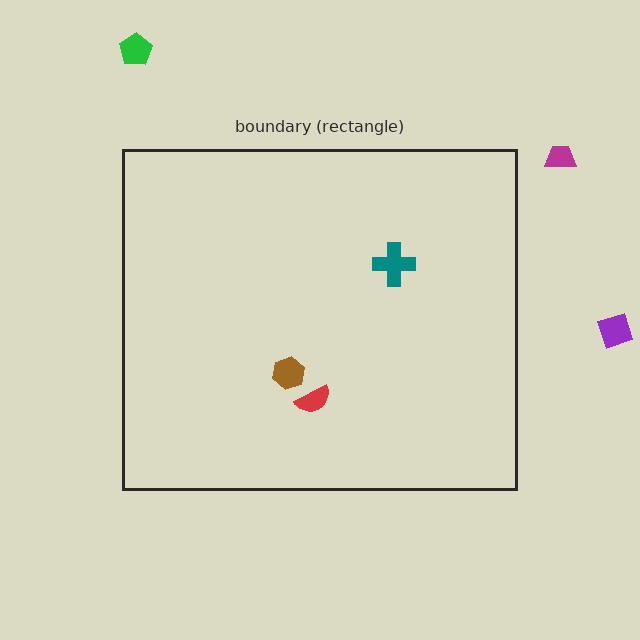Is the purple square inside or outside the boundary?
Outside.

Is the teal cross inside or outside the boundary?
Inside.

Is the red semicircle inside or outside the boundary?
Inside.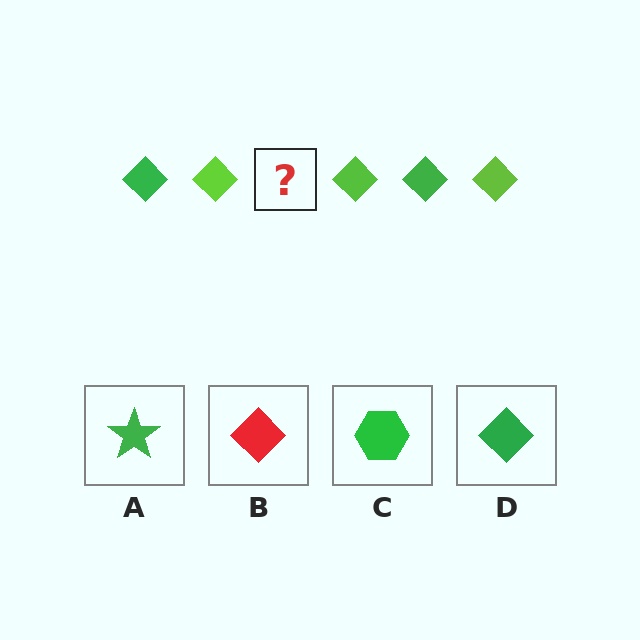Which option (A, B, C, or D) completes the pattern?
D.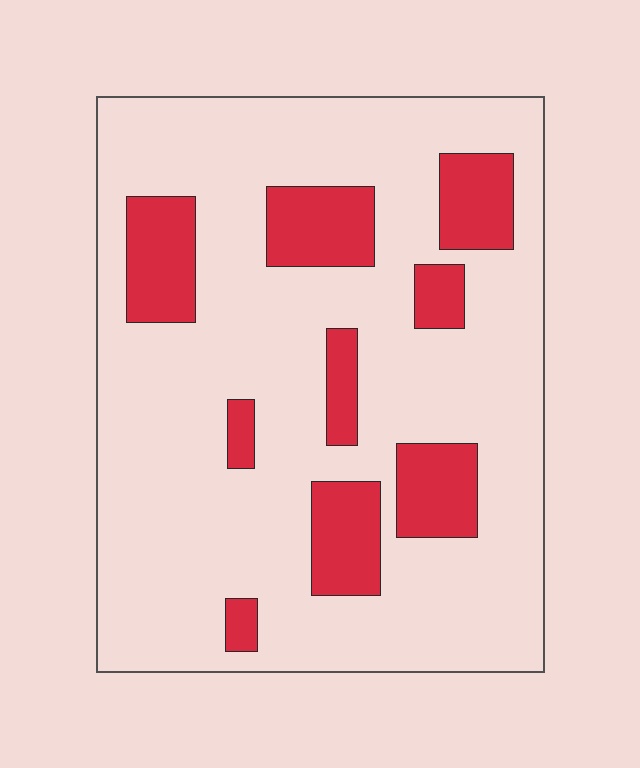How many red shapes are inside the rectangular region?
9.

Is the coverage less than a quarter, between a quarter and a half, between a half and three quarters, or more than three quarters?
Less than a quarter.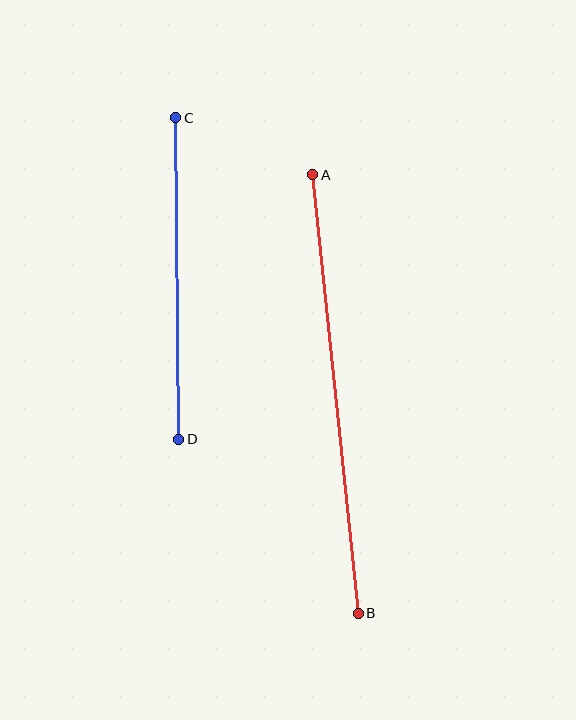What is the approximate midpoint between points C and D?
The midpoint is at approximately (177, 279) pixels.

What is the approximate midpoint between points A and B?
The midpoint is at approximately (335, 394) pixels.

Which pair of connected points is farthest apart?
Points A and B are farthest apart.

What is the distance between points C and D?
The distance is approximately 322 pixels.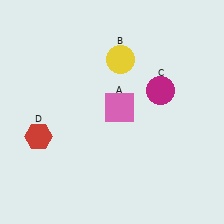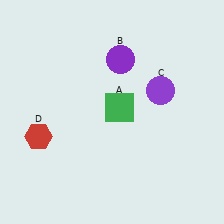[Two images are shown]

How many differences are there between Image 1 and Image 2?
There are 3 differences between the two images.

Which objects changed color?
A changed from pink to green. B changed from yellow to purple. C changed from magenta to purple.